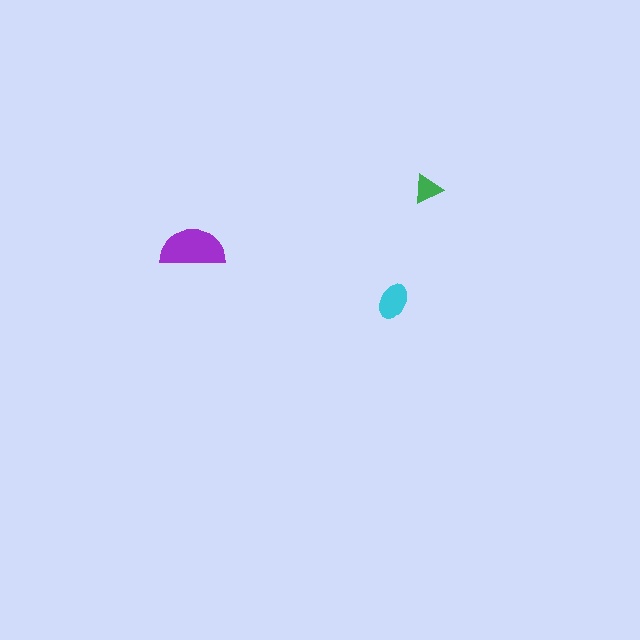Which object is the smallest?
The green triangle.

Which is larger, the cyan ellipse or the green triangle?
The cyan ellipse.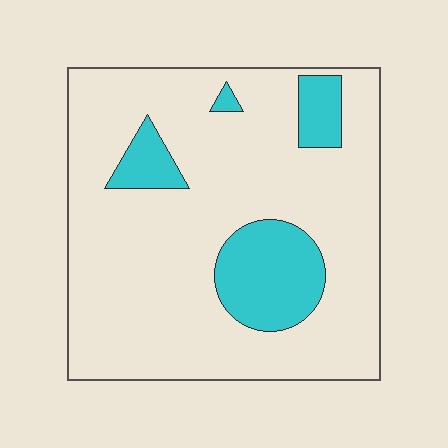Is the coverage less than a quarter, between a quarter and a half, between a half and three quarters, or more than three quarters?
Less than a quarter.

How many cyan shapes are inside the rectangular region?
4.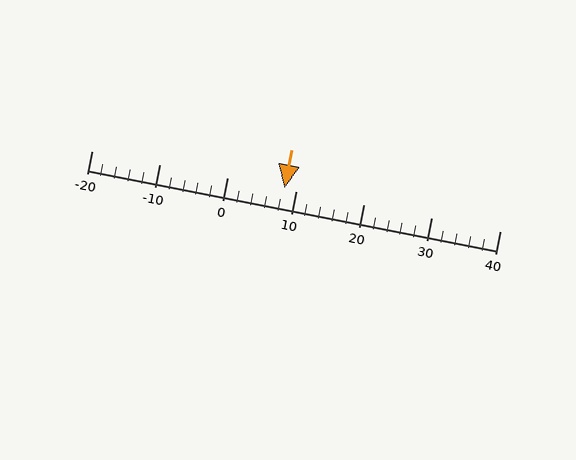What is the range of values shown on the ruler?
The ruler shows values from -20 to 40.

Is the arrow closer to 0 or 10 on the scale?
The arrow is closer to 10.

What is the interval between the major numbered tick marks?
The major tick marks are spaced 10 units apart.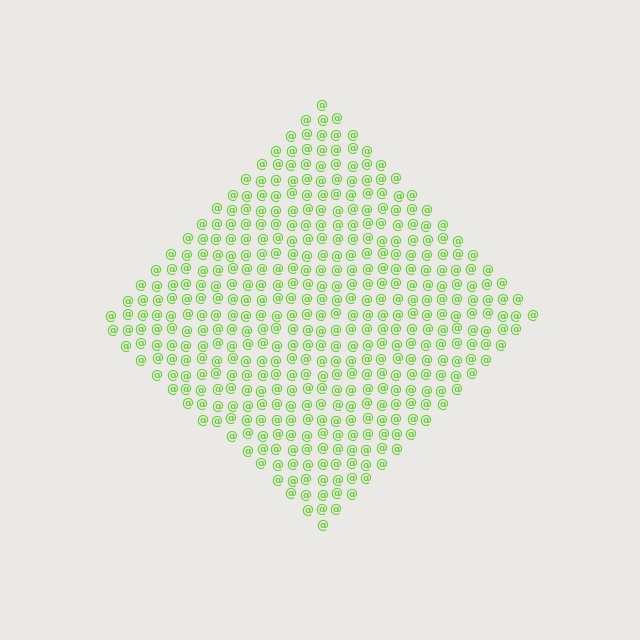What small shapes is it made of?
It is made of small at signs.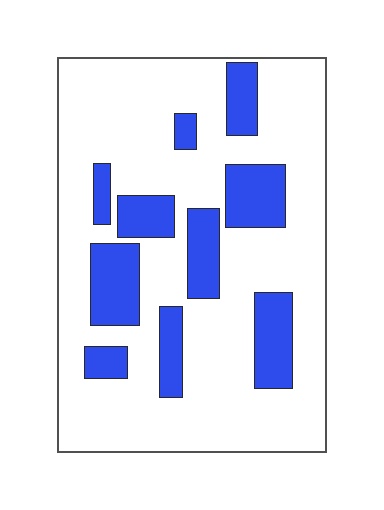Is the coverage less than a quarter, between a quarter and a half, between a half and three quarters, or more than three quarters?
Less than a quarter.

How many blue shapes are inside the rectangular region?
10.